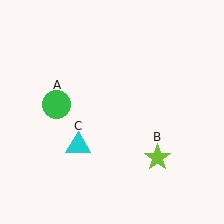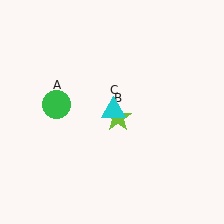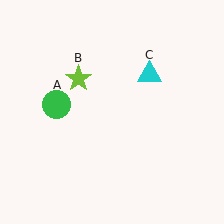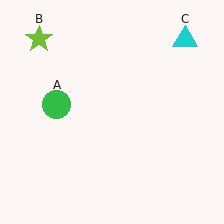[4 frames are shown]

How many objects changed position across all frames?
2 objects changed position: lime star (object B), cyan triangle (object C).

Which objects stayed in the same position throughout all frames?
Green circle (object A) remained stationary.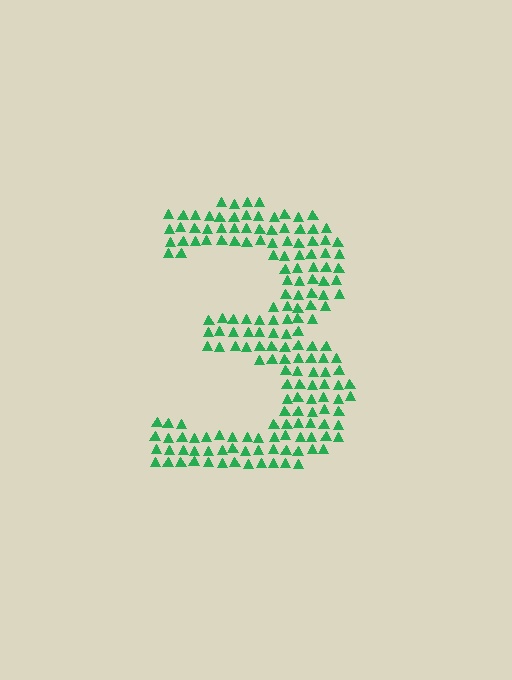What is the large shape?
The large shape is the digit 3.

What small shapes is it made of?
It is made of small triangles.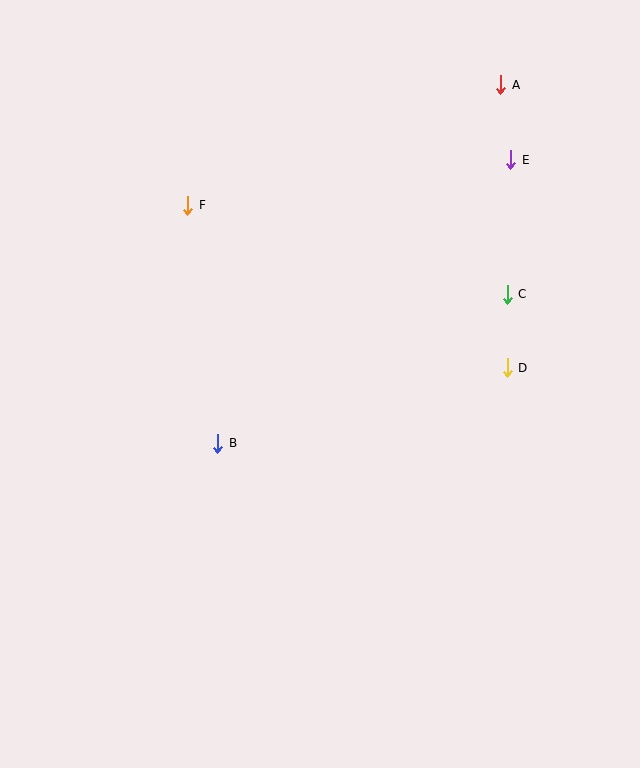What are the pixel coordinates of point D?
Point D is at (507, 368).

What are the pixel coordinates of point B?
Point B is at (218, 443).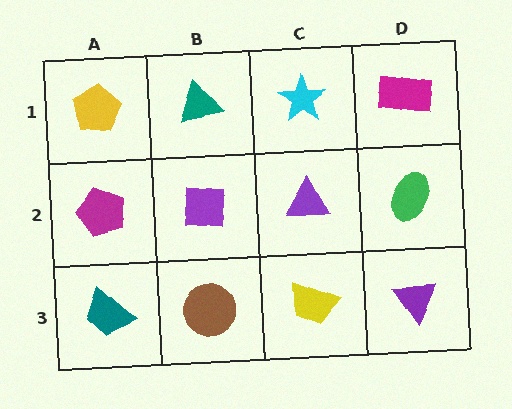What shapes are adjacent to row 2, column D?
A magenta rectangle (row 1, column D), a purple triangle (row 3, column D), a purple triangle (row 2, column C).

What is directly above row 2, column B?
A teal triangle.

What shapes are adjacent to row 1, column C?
A purple triangle (row 2, column C), a teal triangle (row 1, column B), a magenta rectangle (row 1, column D).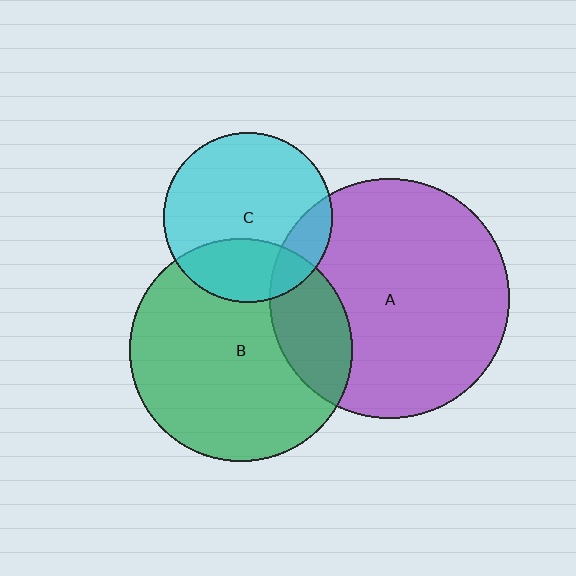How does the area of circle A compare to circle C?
Approximately 2.0 times.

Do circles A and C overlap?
Yes.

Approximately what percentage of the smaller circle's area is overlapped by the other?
Approximately 15%.